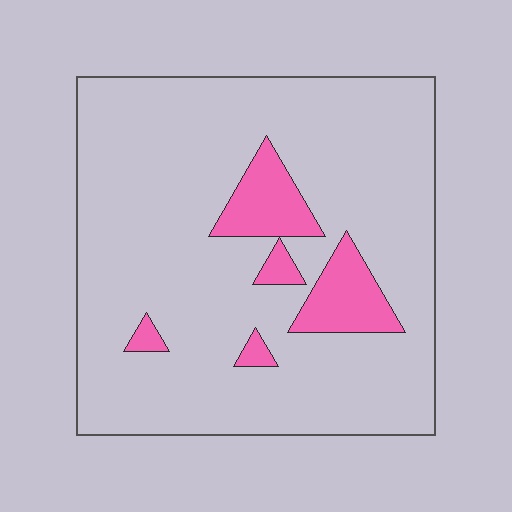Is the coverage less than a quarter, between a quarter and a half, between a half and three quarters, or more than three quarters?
Less than a quarter.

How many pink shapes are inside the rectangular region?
5.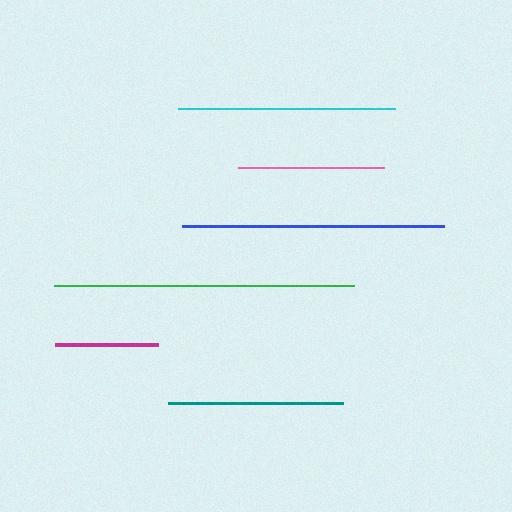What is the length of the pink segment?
The pink segment is approximately 146 pixels long.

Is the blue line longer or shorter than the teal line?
The blue line is longer than the teal line.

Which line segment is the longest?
The green line is the longest at approximately 300 pixels.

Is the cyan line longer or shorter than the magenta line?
The cyan line is longer than the magenta line.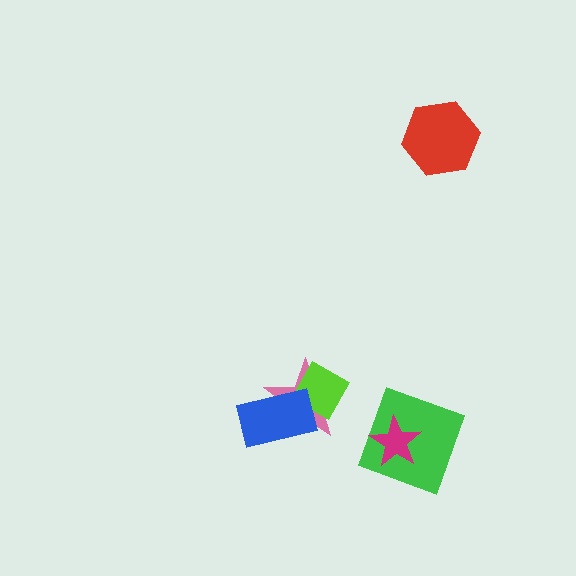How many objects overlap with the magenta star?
1 object overlaps with the magenta star.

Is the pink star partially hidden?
Yes, it is partially covered by another shape.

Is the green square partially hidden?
Yes, it is partially covered by another shape.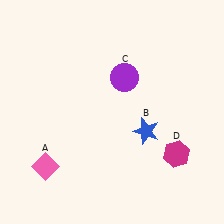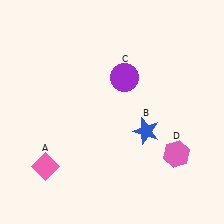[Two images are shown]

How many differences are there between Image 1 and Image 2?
There is 1 difference between the two images.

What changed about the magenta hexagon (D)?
In Image 1, D is magenta. In Image 2, it changed to pink.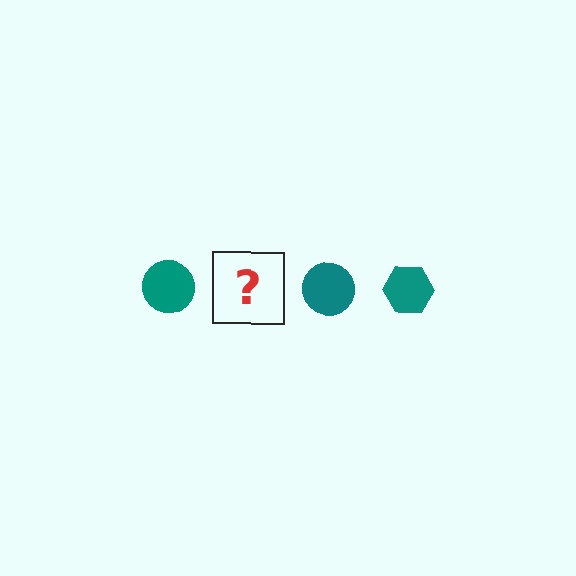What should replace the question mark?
The question mark should be replaced with a teal hexagon.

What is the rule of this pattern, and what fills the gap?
The rule is that the pattern cycles through circle, hexagon shapes in teal. The gap should be filled with a teal hexagon.